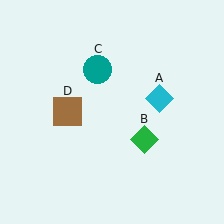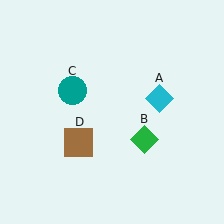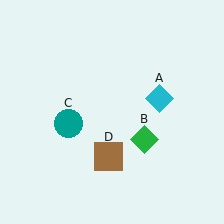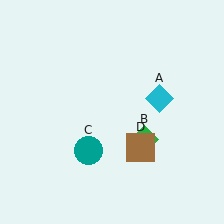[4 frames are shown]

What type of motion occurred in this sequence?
The teal circle (object C), brown square (object D) rotated counterclockwise around the center of the scene.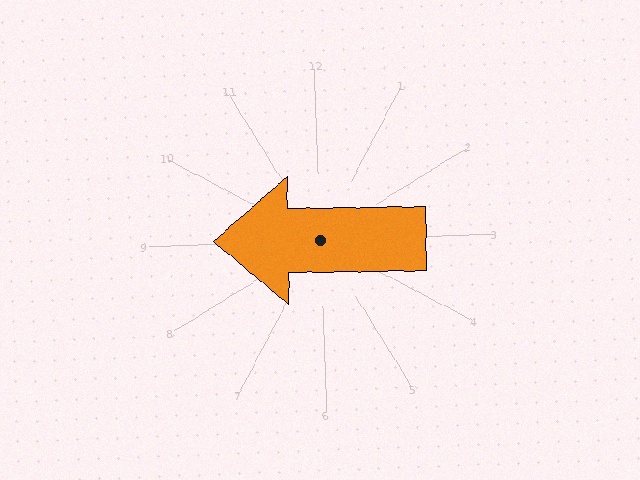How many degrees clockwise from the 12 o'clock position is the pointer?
Approximately 271 degrees.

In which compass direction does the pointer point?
West.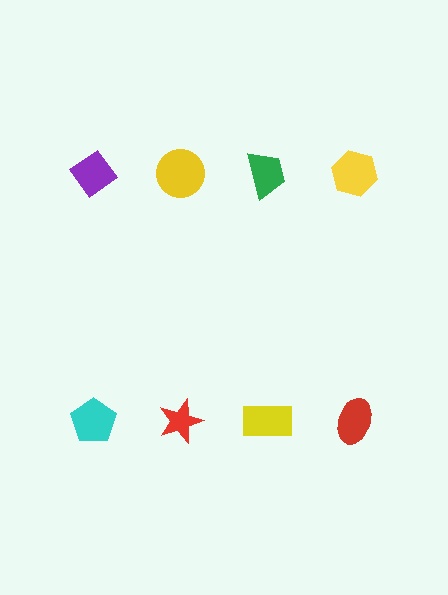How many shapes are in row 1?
4 shapes.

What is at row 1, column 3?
A green trapezoid.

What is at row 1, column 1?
A purple diamond.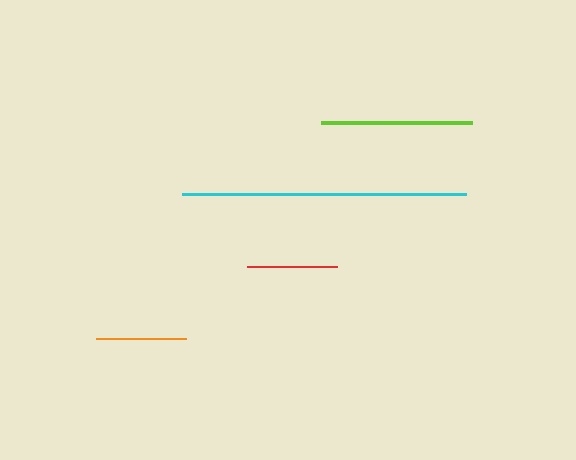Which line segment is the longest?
The cyan line is the longest at approximately 283 pixels.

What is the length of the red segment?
The red segment is approximately 90 pixels long.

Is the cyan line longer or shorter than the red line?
The cyan line is longer than the red line.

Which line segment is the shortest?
The red line is the shortest at approximately 90 pixels.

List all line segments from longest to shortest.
From longest to shortest: cyan, lime, orange, red.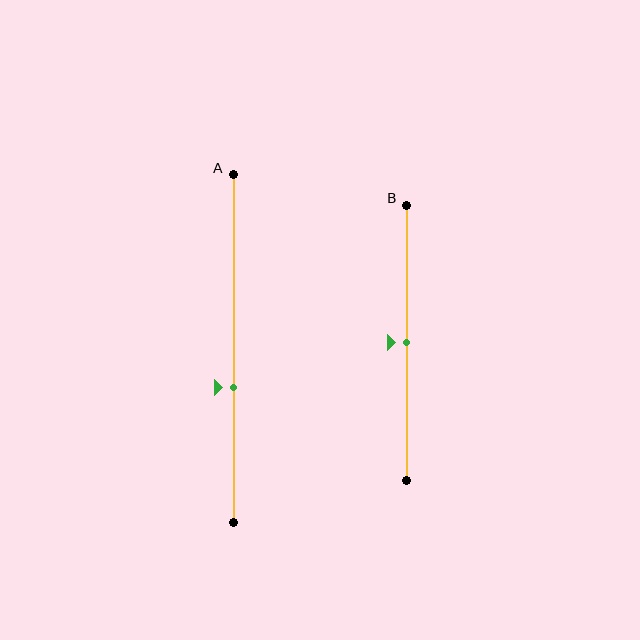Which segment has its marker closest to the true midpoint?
Segment B has its marker closest to the true midpoint.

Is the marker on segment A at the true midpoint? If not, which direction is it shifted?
No, the marker on segment A is shifted downward by about 11% of the segment length.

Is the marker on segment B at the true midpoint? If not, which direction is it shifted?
Yes, the marker on segment B is at the true midpoint.